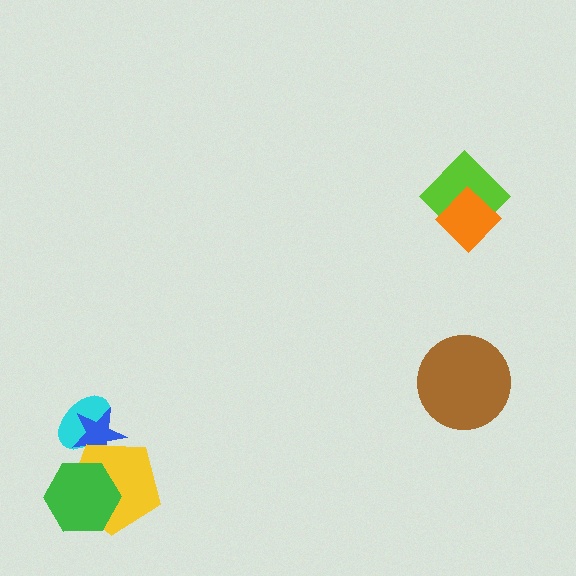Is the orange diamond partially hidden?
No, no other shape covers it.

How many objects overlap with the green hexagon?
1 object overlaps with the green hexagon.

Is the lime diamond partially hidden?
Yes, it is partially covered by another shape.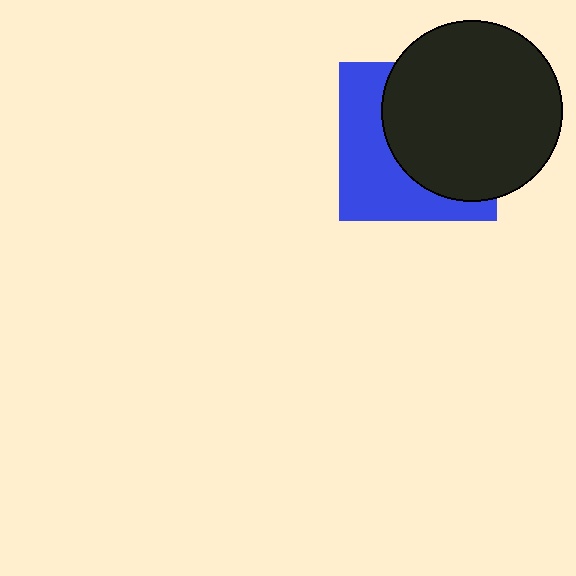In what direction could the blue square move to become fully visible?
The blue square could move left. That would shift it out from behind the black circle entirely.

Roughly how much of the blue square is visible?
A small part of it is visible (roughly 43%).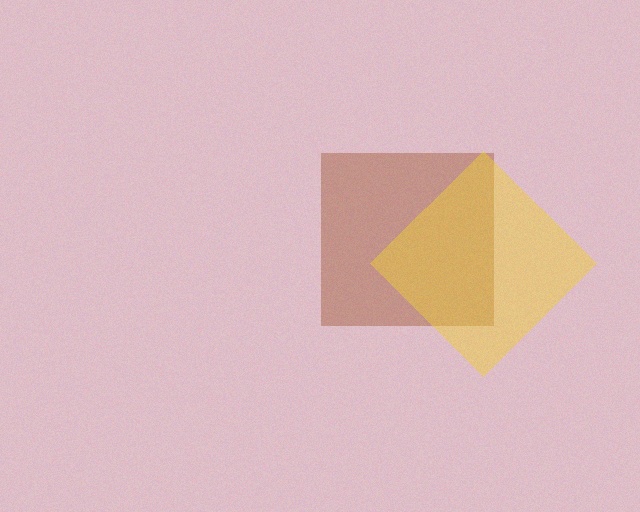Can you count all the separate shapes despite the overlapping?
Yes, there are 2 separate shapes.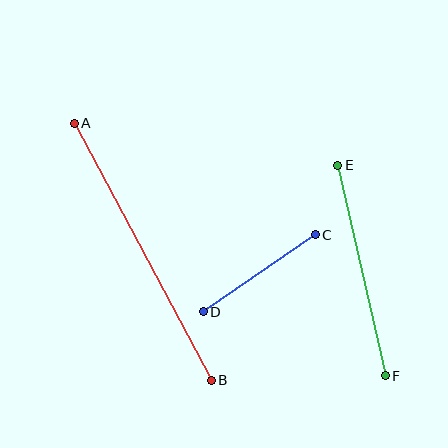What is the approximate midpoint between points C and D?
The midpoint is at approximately (259, 273) pixels.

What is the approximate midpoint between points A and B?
The midpoint is at approximately (143, 252) pixels.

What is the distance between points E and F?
The distance is approximately 216 pixels.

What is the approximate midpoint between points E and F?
The midpoint is at approximately (362, 270) pixels.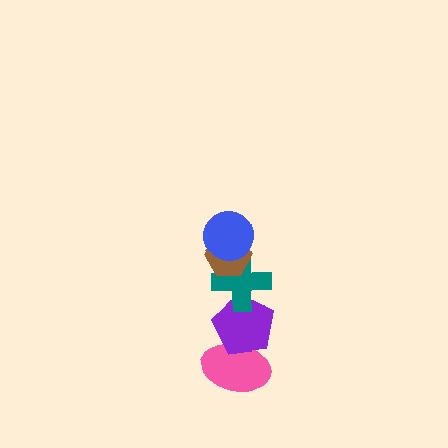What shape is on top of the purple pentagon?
The teal cross is on top of the purple pentagon.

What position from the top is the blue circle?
The blue circle is 1st from the top.